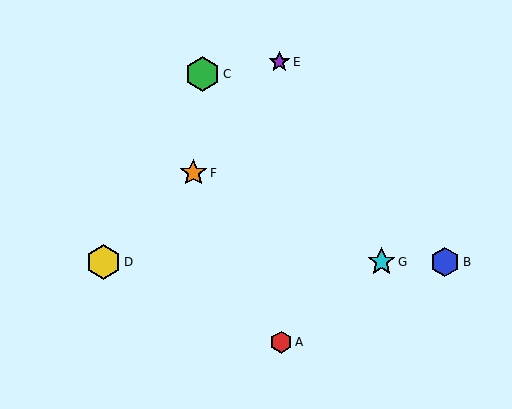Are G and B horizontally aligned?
Yes, both are at y≈262.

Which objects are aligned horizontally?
Objects B, D, G are aligned horizontally.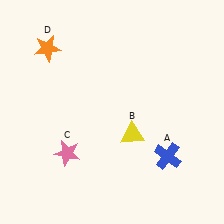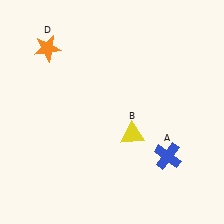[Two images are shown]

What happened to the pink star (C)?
The pink star (C) was removed in Image 2. It was in the bottom-left area of Image 1.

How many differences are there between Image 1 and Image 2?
There is 1 difference between the two images.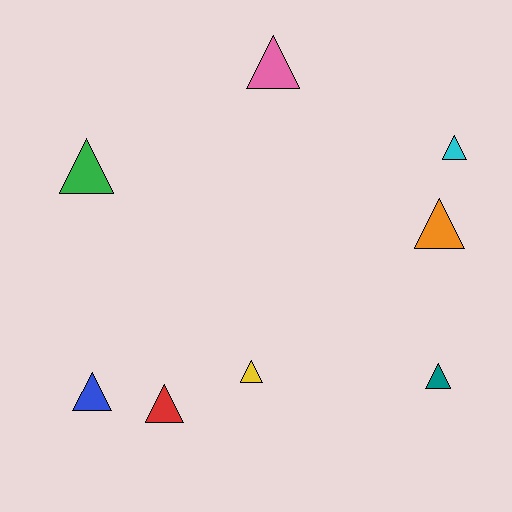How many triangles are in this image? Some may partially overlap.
There are 8 triangles.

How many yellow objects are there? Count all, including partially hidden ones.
There is 1 yellow object.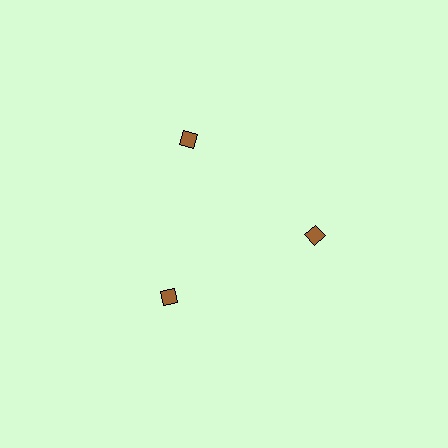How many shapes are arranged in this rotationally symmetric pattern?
There are 3 shapes, arranged in 3 groups of 1.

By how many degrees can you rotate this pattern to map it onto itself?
The pattern maps onto itself every 120 degrees of rotation.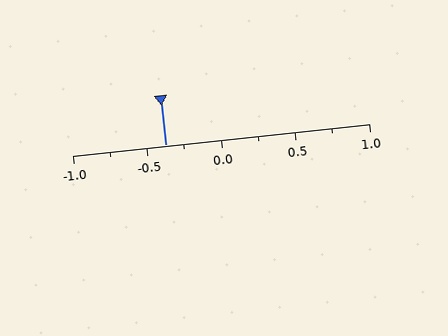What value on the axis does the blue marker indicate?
The marker indicates approximately -0.38.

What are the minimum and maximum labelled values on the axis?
The axis runs from -1.0 to 1.0.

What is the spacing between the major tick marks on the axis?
The major ticks are spaced 0.5 apart.